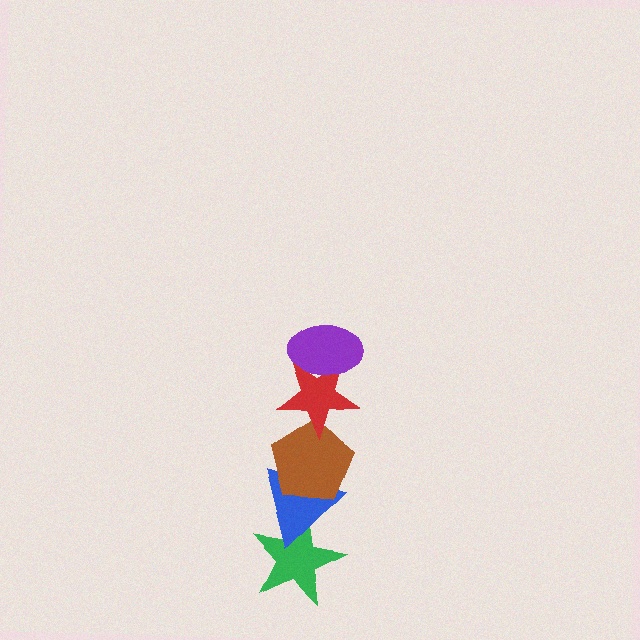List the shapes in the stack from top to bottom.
From top to bottom: the purple ellipse, the red star, the brown pentagon, the blue triangle, the green star.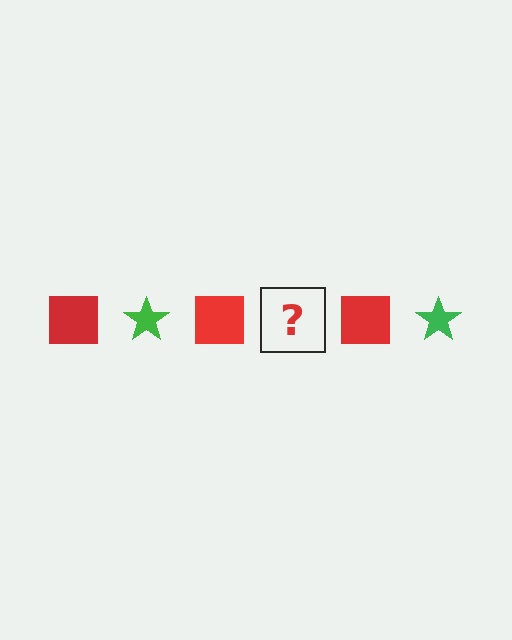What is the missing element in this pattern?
The missing element is a green star.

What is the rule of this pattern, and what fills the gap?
The rule is that the pattern alternates between red square and green star. The gap should be filled with a green star.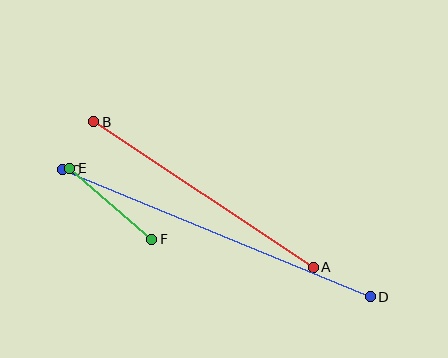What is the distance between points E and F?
The distance is approximately 108 pixels.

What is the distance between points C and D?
The distance is approximately 333 pixels.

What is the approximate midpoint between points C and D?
The midpoint is at approximately (216, 233) pixels.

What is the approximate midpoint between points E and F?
The midpoint is at approximately (111, 204) pixels.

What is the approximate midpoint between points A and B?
The midpoint is at approximately (203, 194) pixels.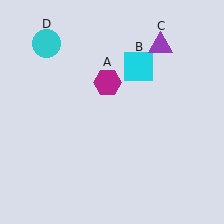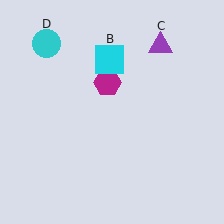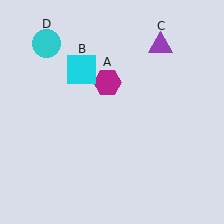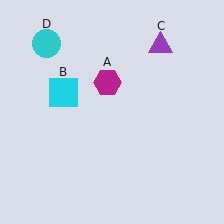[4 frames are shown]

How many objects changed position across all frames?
1 object changed position: cyan square (object B).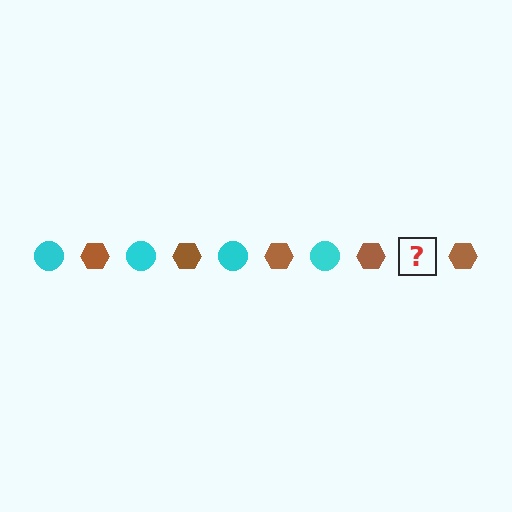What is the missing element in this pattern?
The missing element is a cyan circle.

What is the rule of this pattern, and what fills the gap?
The rule is that the pattern alternates between cyan circle and brown hexagon. The gap should be filled with a cyan circle.